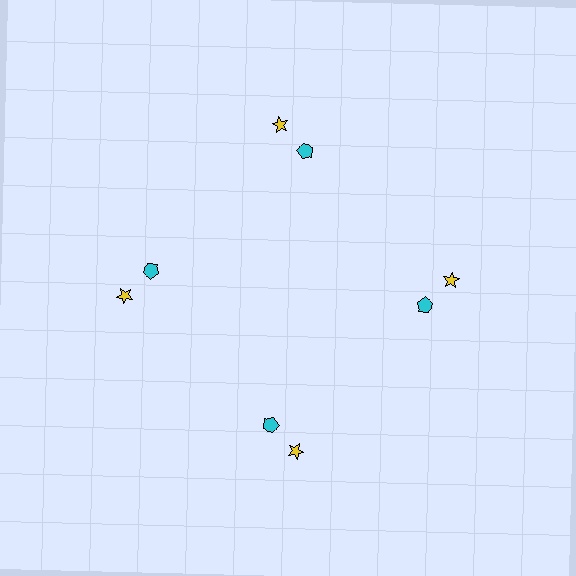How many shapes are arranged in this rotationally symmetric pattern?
There are 8 shapes, arranged in 4 groups of 2.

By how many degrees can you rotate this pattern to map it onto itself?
The pattern maps onto itself every 90 degrees of rotation.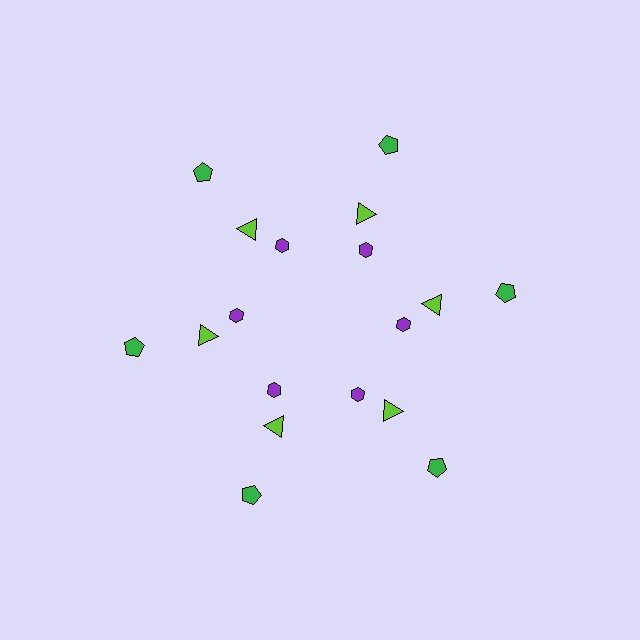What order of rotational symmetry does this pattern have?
This pattern has 6-fold rotational symmetry.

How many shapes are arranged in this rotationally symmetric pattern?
There are 18 shapes, arranged in 6 groups of 3.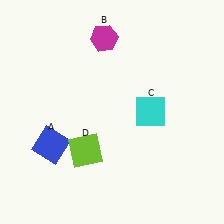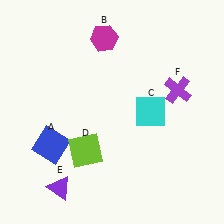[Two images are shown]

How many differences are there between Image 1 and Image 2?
There are 2 differences between the two images.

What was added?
A purple triangle (E), a purple cross (F) were added in Image 2.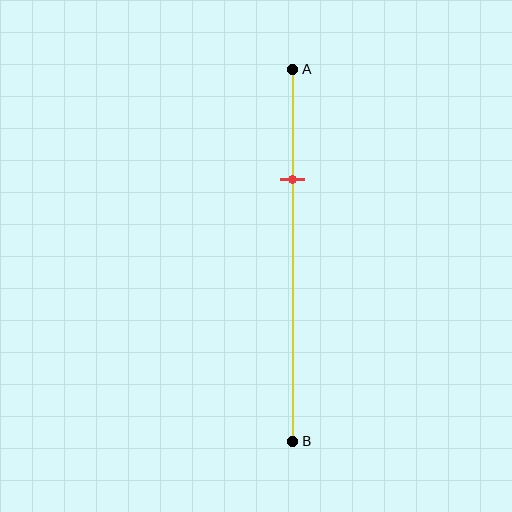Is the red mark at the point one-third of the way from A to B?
No, the mark is at about 30% from A, not at the 33% one-third point.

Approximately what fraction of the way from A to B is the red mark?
The red mark is approximately 30% of the way from A to B.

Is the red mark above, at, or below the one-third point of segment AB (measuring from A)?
The red mark is above the one-third point of segment AB.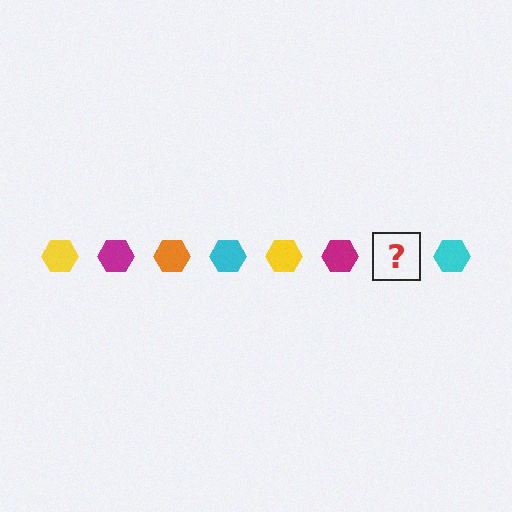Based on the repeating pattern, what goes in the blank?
The blank should be an orange hexagon.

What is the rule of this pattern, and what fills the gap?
The rule is that the pattern cycles through yellow, magenta, orange, cyan hexagons. The gap should be filled with an orange hexagon.